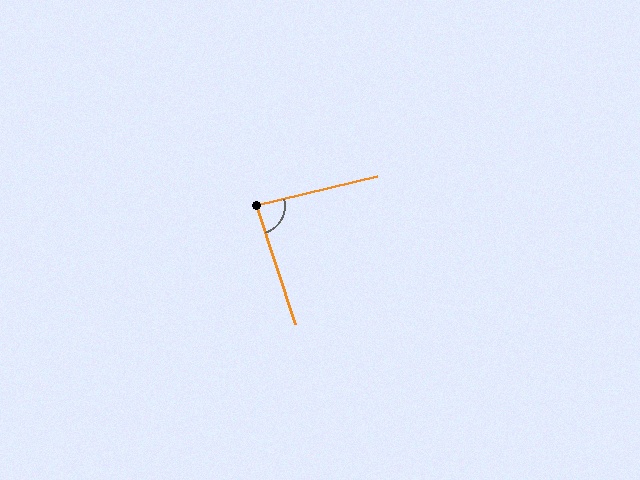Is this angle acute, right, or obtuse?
It is approximately a right angle.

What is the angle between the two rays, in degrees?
Approximately 85 degrees.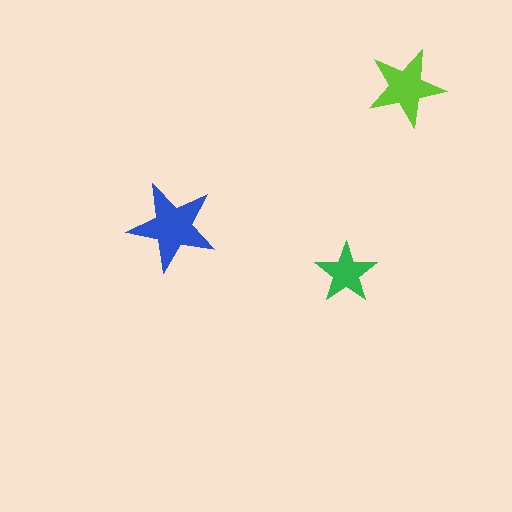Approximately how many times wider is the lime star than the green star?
About 1.5 times wider.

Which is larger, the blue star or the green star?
The blue one.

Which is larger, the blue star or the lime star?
The blue one.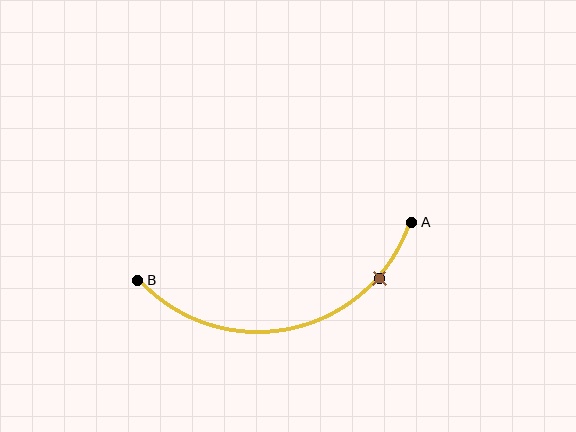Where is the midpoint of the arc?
The arc midpoint is the point on the curve farthest from the straight line joining A and B. It sits below that line.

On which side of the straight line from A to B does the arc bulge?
The arc bulges below the straight line connecting A and B.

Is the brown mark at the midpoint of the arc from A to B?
No. The brown mark lies on the arc but is closer to endpoint A. The arc midpoint would be at the point on the curve equidistant along the arc from both A and B.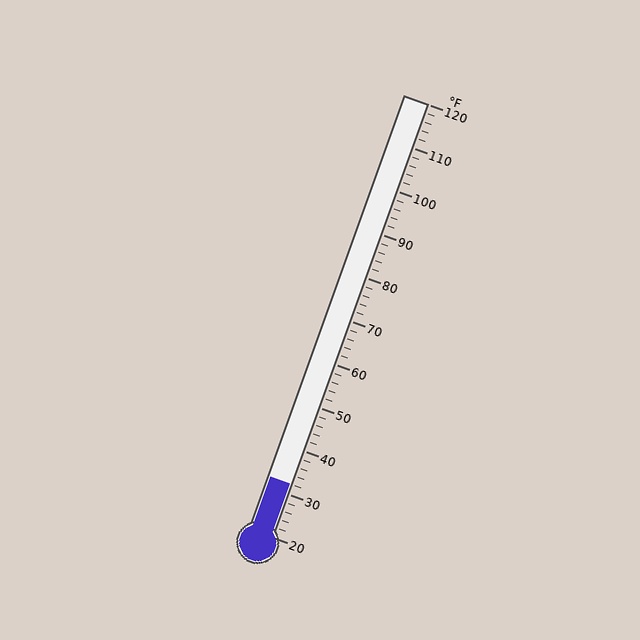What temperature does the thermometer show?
The thermometer shows approximately 32°F.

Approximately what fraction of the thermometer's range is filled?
The thermometer is filled to approximately 10% of its range.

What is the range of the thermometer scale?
The thermometer scale ranges from 20°F to 120°F.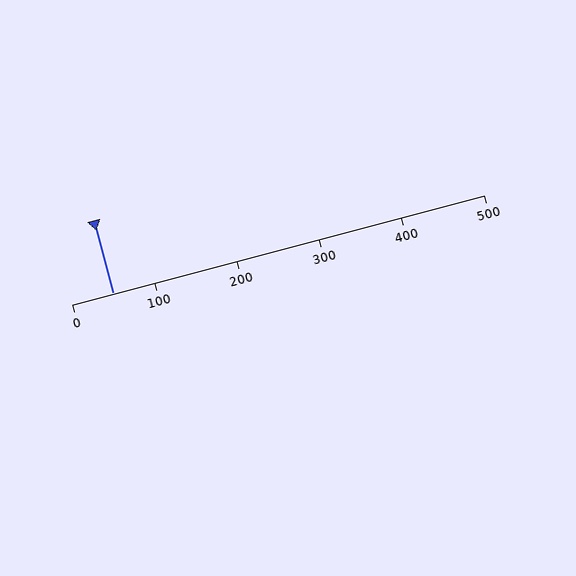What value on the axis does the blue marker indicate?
The marker indicates approximately 50.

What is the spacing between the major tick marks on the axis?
The major ticks are spaced 100 apart.